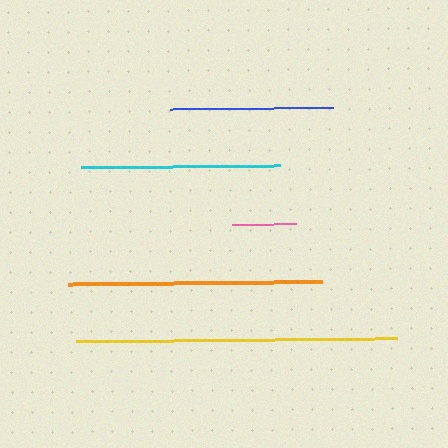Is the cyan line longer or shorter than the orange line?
The orange line is longer than the cyan line.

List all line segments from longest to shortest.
From longest to shortest: yellow, orange, cyan, blue, pink.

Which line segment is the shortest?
The pink line is the shortest at approximately 64 pixels.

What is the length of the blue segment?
The blue segment is approximately 162 pixels long.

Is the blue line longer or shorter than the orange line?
The orange line is longer than the blue line.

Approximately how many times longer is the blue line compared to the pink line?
The blue line is approximately 2.5 times the length of the pink line.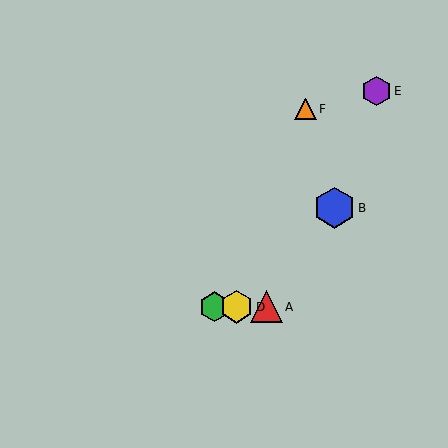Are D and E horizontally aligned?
No, D is at y≈307 and E is at y≈91.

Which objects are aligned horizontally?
Objects A, C, D are aligned horizontally.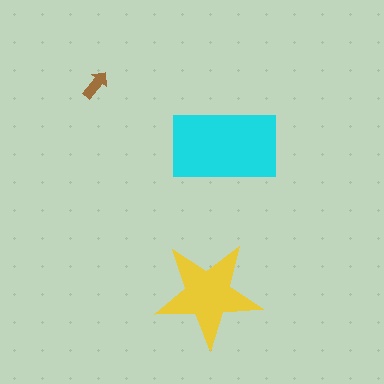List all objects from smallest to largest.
The brown arrow, the yellow star, the cyan rectangle.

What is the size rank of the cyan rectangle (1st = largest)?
1st.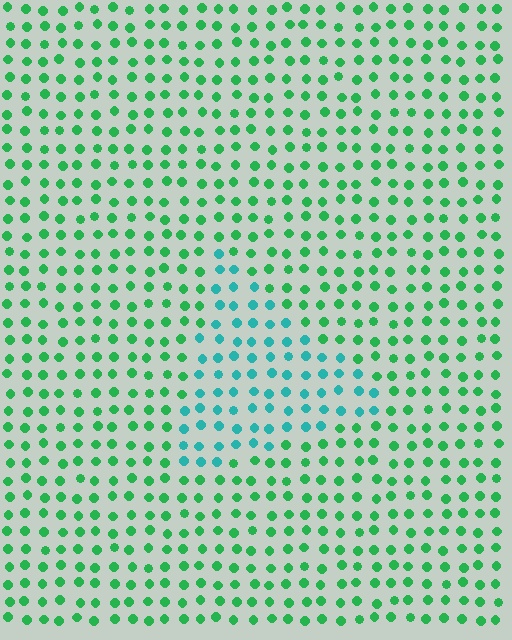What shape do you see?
I see a triangle.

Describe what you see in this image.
The image is filled with small green elements in a uniform arrangement. A triangle-shaped region is visible where the elements are tinted to a slightly different hue, forming a subtle color boundary.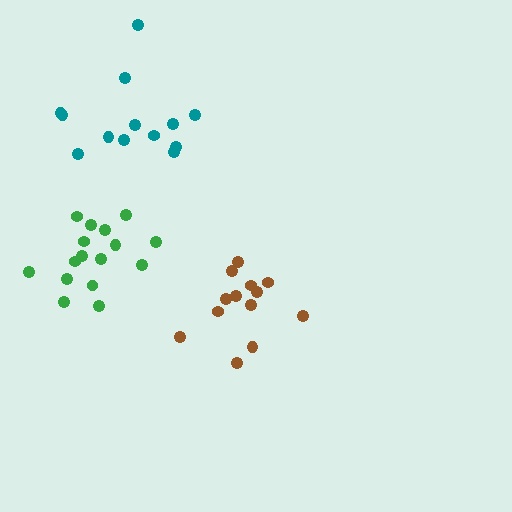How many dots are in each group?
Group 1: 13 dots, Group 2: 13 dots, Group 3: 16 dots (42 total).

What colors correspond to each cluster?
The clusters are colored: brown, teal, green.